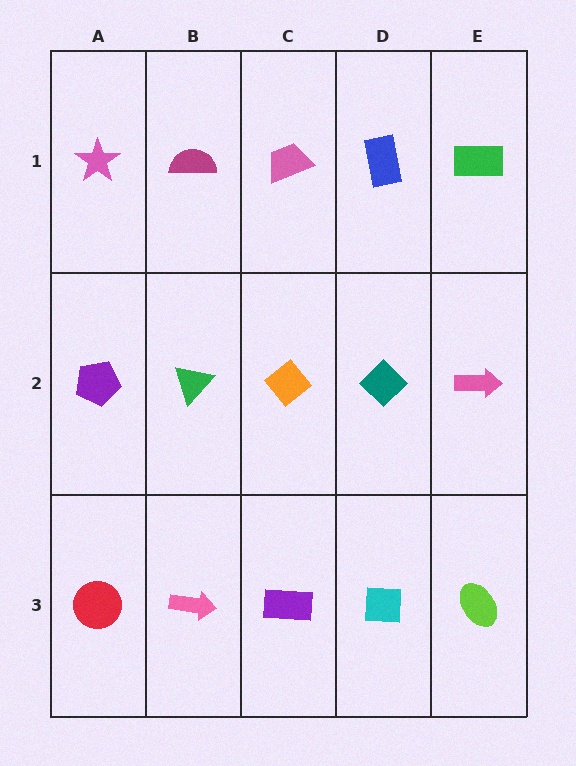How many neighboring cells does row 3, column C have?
3.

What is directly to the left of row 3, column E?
A cyan square.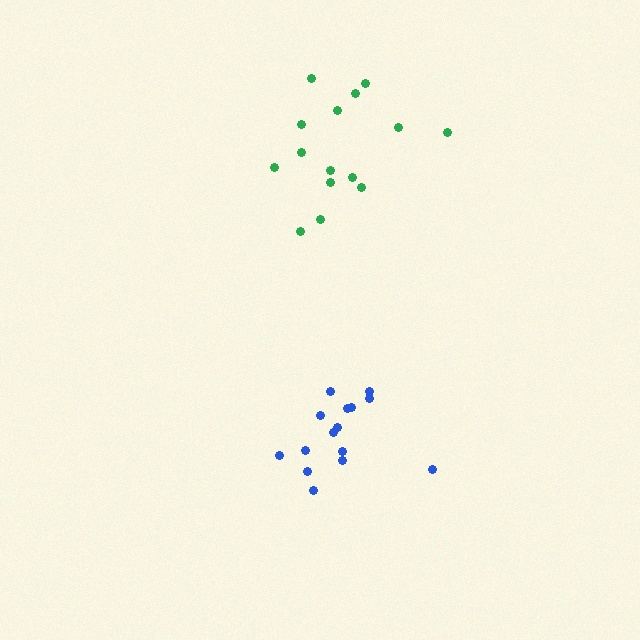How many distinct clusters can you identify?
There are 2 distinct clusters.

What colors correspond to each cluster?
The clusters are colored: blue, green.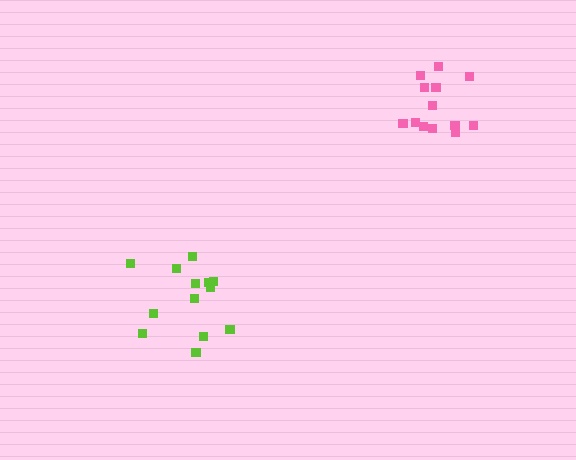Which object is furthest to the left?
The lime cluster is leftmost.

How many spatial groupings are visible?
There are 2 spatial groupings.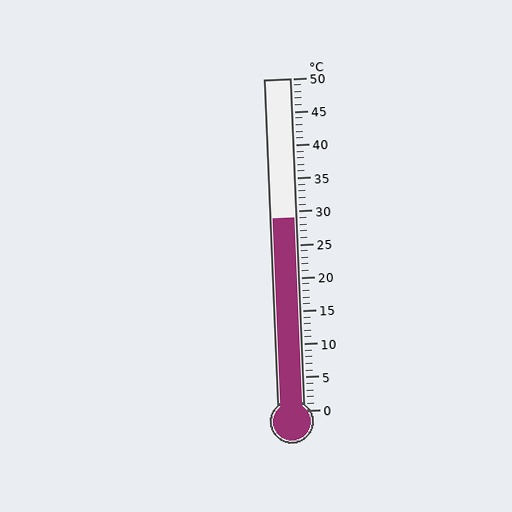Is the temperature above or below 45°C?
The temperature is below 45°C.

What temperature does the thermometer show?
The thermometer shows approximately 29°C.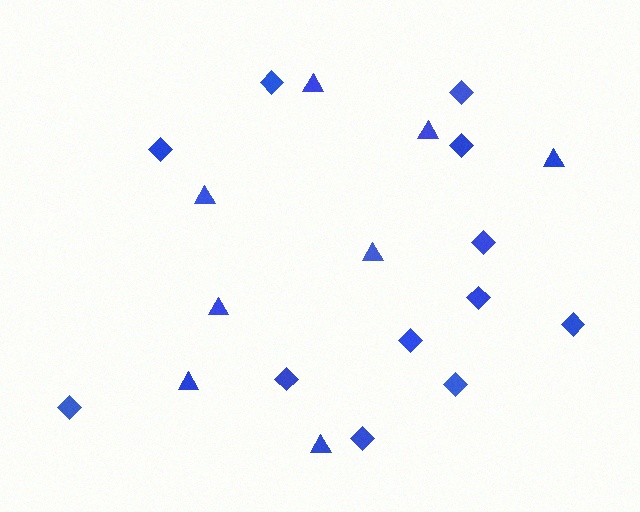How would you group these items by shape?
There are 2 groups: one group of triangles (8) and one group of diamonds (12).